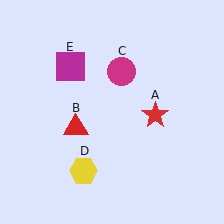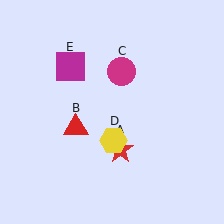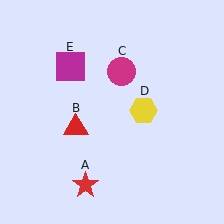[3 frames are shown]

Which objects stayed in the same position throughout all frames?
Red triangle (object B) and magenta circle (object C) and magenta square (object E) remained stationary.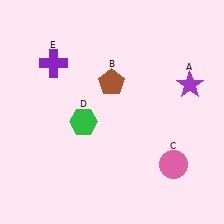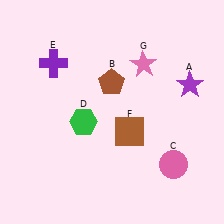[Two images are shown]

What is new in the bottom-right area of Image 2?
A brown square (F) was added in the bottom-right area of Image 2.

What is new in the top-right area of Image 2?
A pink star (G) was added in the top-right area of Image 2.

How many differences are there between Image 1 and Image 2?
There are 2 differences between the two images.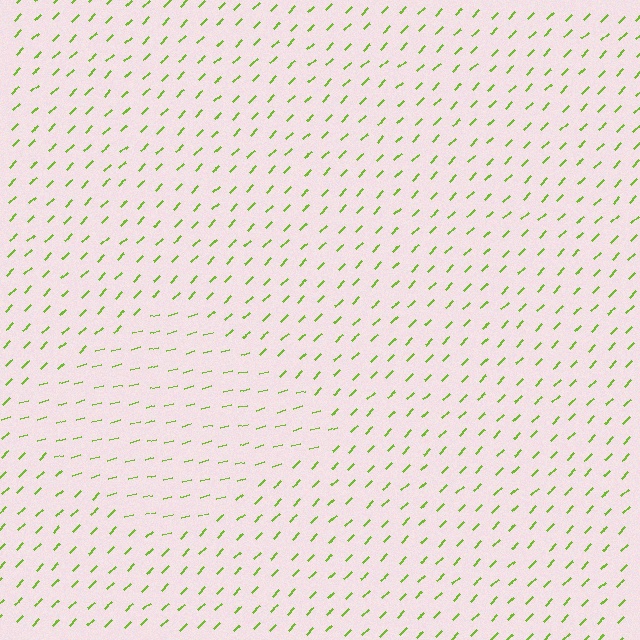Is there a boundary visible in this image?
Yes, there is a texture boundary formed by a change in line orientation.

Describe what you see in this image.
The image is filled with small lime line segments. A diamond region in the image has lines oriented differently from the surrounding lines, creating a visible texture boundary.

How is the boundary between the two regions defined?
The boundary is defined purely by a change in line orientation (approximately 30 degrees difference). All lines are the same color and thickness.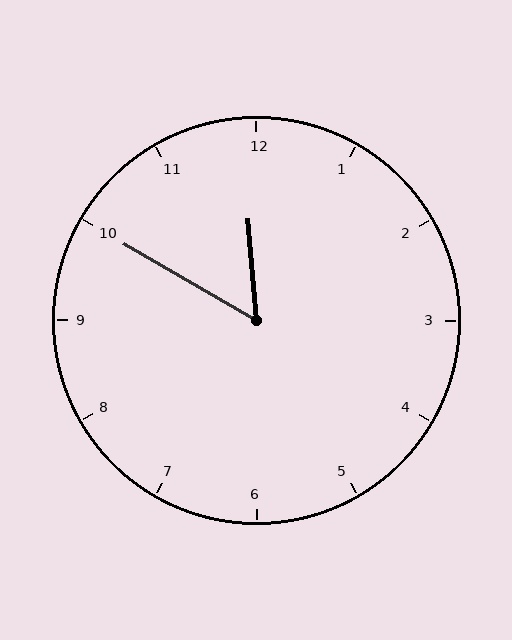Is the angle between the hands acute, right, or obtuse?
It is acute.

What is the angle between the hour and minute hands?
Approximately 55 degrees.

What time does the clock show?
11:50.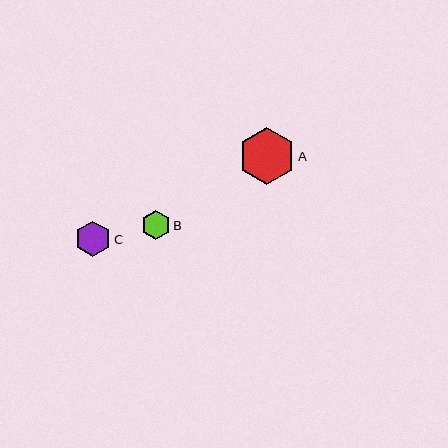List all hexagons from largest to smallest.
From largest to smallest: A, C, B.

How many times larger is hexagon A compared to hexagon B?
Hexagon A is approximately 2.0 times the size of hexagon B.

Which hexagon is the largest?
Hexagon A is the largest with a size of approximately 57 pixels.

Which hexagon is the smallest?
Hexagon B is the smallest with a size of approximately 29 pixels.